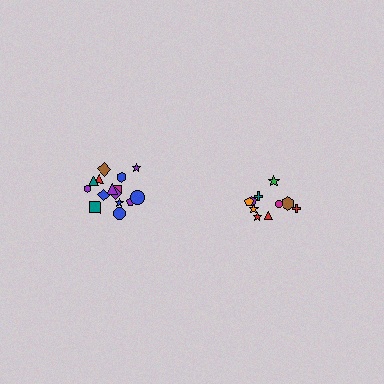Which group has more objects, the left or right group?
The left group.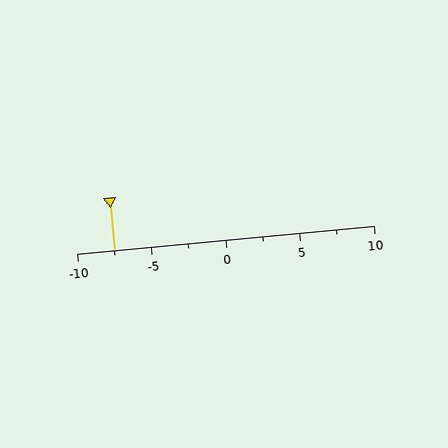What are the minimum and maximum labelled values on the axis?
The axis runs from -10 to 10.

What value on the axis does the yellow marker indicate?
The marker indicates approximately -7.5.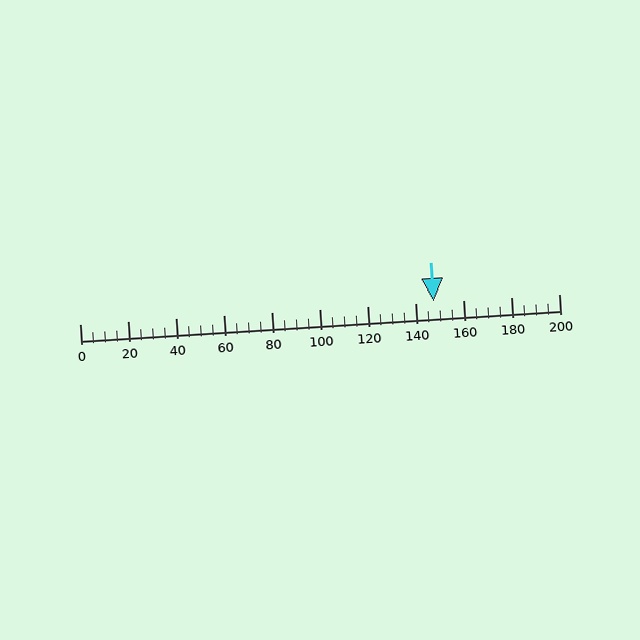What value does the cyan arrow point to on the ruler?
The cyan arrow points to approximately 148.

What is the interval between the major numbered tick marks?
The major tick marks are spaced 20 units apart.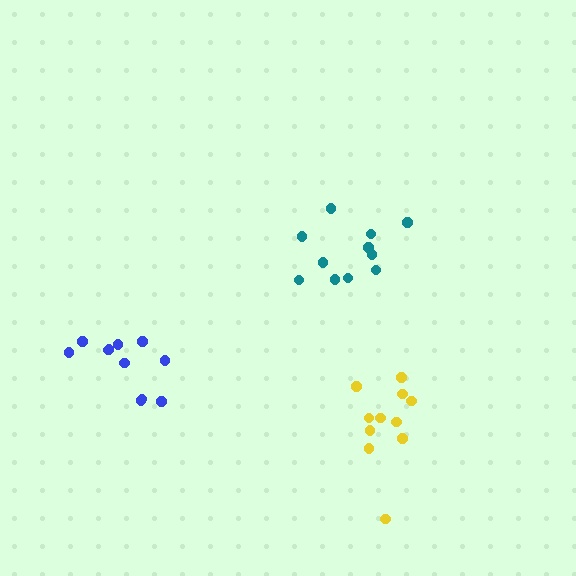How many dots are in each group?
Group 1: 11 dots, Group 2: 11 dots, Group 3: 11 dots (33 total).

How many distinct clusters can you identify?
There are 3 distinct clusters.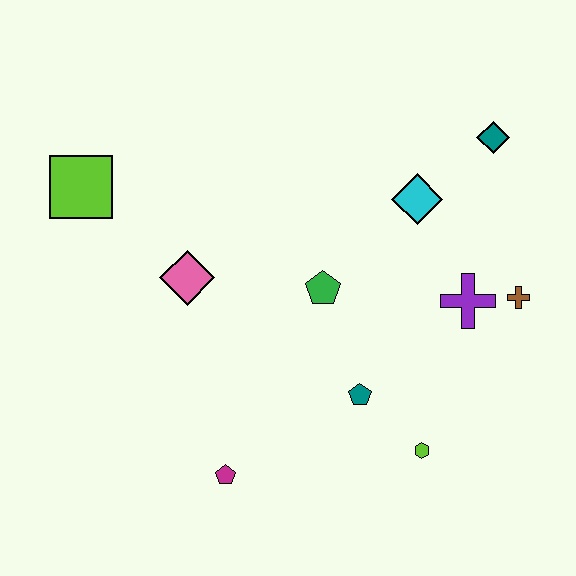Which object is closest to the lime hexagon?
The teal pentagon is closest to the lime hexagon.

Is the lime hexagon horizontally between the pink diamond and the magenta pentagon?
No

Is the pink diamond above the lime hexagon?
Yes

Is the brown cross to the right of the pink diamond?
Yes